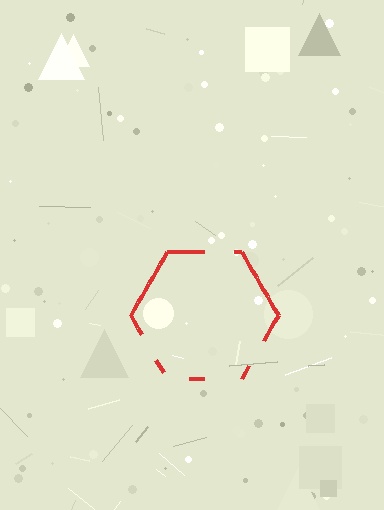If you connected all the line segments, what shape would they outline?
They would outline a hexagon.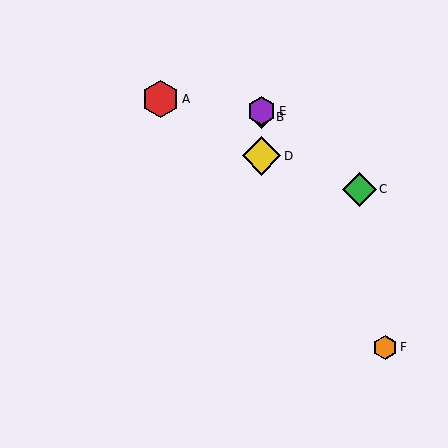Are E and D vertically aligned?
Yes, both are at x≈262.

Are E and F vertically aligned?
No, E is at x≈262 and F is at x≈385.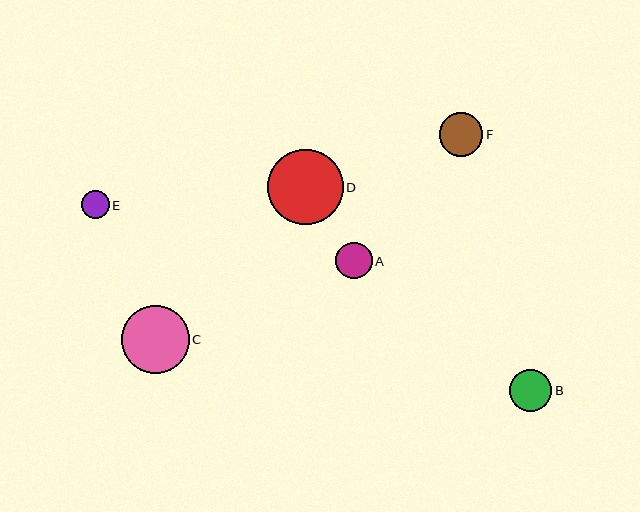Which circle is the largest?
Circle D is the largest with a size of approximately 76 pixels.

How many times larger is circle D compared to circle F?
Circle D is approximately 1.7 times the size of circle F.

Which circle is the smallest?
Circle E is the smallest with a size of approximately 28 pixels.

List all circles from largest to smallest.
From largest to smallest: D, C, F, B, A, E.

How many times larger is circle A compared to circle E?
Circle A is approximately 1.3 times the size of circle E.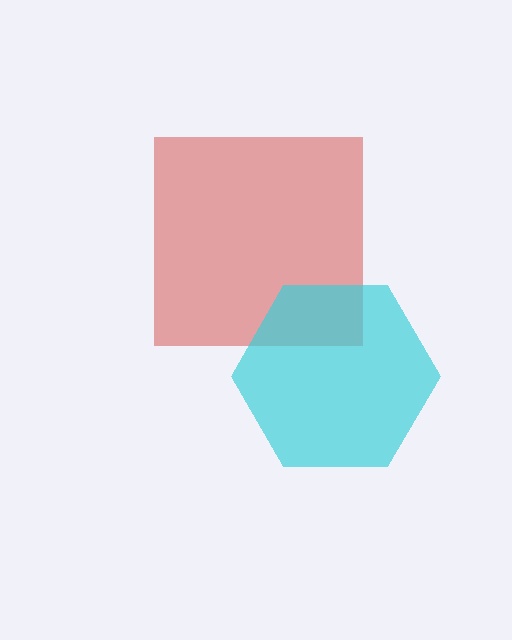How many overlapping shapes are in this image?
There are 2 overlapping shapes in the image.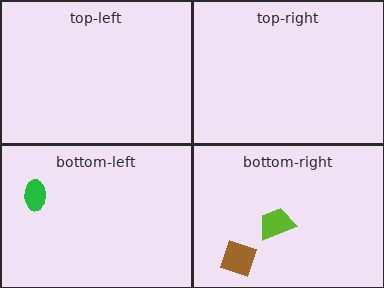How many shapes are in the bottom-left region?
1.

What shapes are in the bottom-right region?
The lime trapezoid, the brown diamond.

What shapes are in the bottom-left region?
The green ellipse.